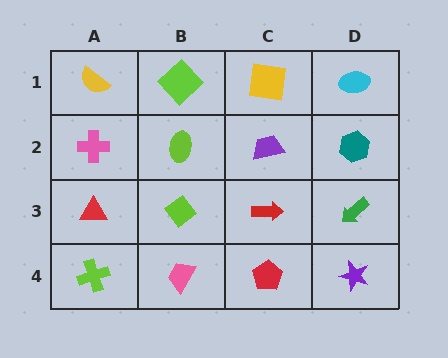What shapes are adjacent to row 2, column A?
A yellow semicircle (row 1, column A), a red triangle (row 3, column A), a lime ellipse (row 2, column B).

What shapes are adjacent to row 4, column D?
A green arrow (row 3, column D), a red pentagon (row 4, column C).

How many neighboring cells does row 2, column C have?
4.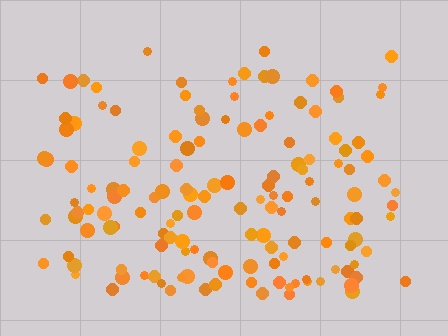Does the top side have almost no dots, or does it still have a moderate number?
Still a moderate number, just noticeably fewer than the bottom.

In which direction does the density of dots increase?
From top to bottom, with the bottom side densest.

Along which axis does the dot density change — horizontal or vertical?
Vertical.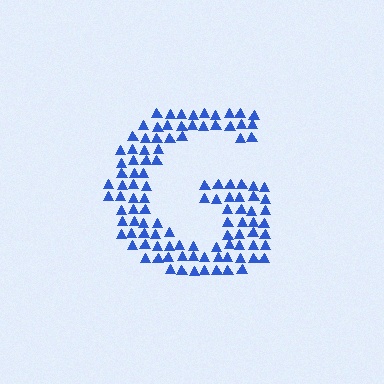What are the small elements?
The small elements are triangles.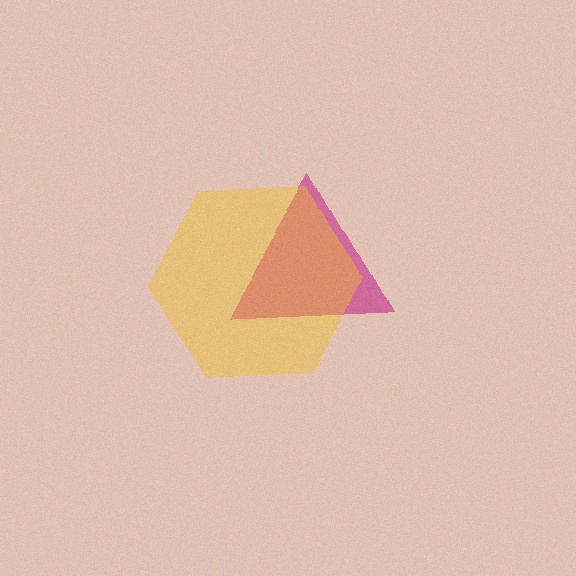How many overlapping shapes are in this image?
There are 2 overlapping shapes in the image.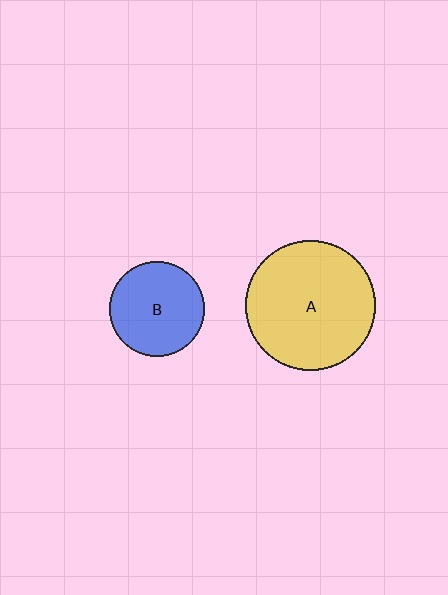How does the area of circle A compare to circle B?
Approximately 1.9 times.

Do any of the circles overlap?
No, none of the circles overlap.